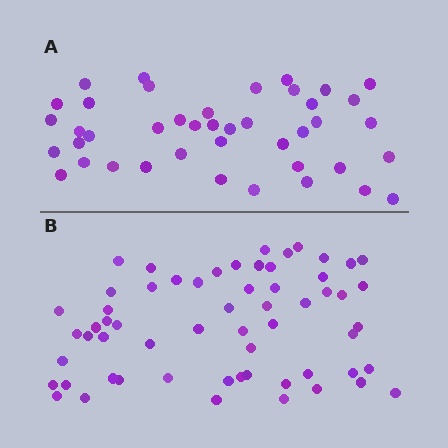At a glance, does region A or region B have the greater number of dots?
Region B (the bottom region) has more dots.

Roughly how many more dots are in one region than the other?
Region B has approximately 20 more dots than region A.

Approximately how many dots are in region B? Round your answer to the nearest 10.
About 60 dots.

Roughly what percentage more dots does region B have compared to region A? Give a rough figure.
About 45% more.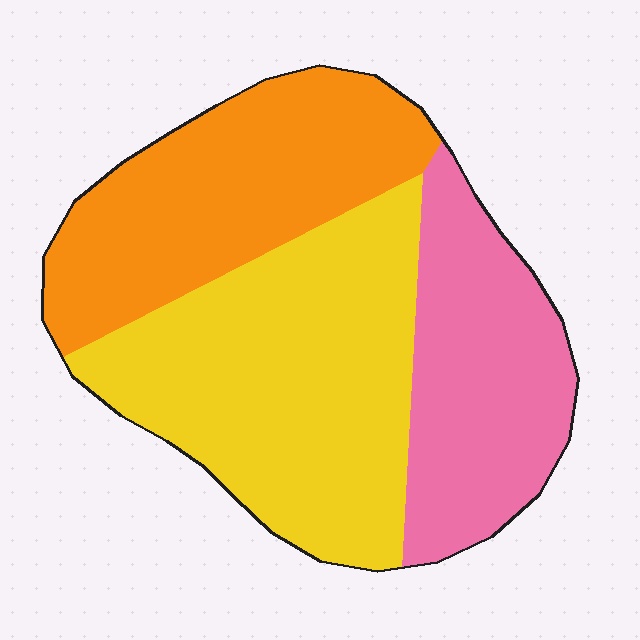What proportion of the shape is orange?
Orange takes up about one third (1/3) of the shape.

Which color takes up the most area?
Yellow, at roughly 45%.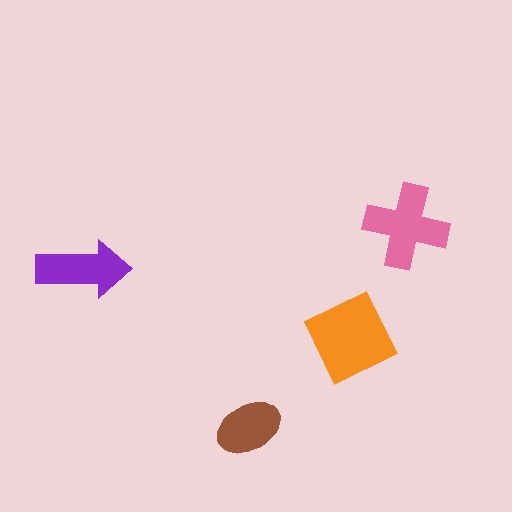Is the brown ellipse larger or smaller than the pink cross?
Smaller.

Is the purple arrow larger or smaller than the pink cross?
Smaller.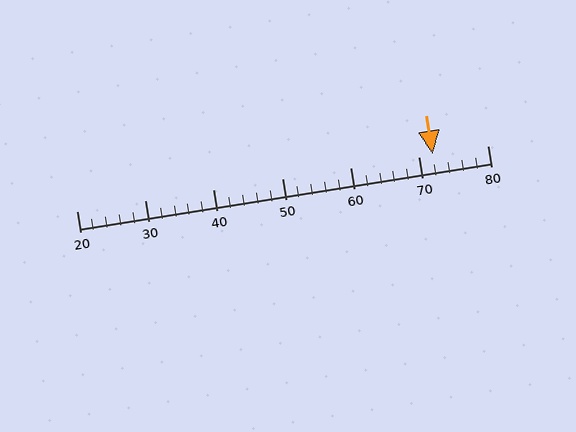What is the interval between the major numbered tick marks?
The major tick marks are spaced 10 units apart.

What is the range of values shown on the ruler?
The ruler shows values from 20 to 80.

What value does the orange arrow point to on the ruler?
The orange arrow points to approximately 72.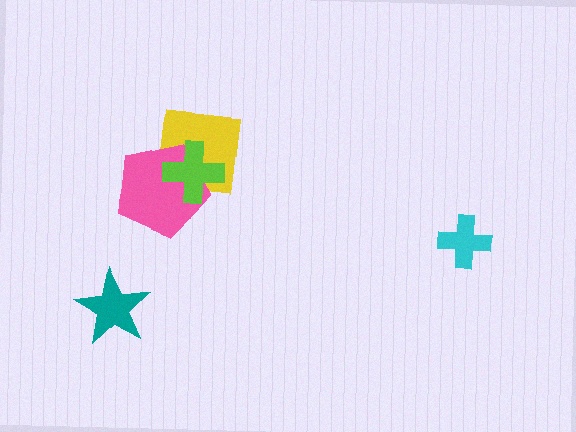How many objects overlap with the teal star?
0 objects overlap with the teal star.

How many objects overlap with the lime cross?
2 objects overlap with the lime cross.